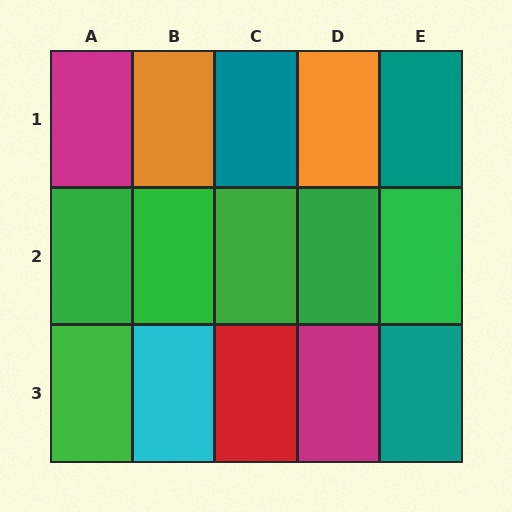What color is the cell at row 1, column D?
Orange.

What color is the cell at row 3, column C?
Red.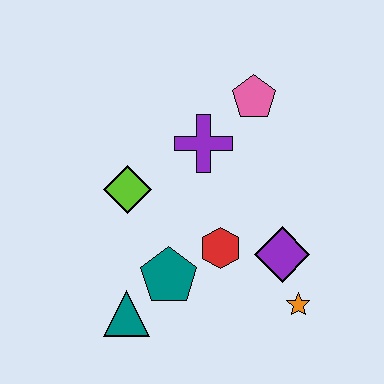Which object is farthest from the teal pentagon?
The pink pentagon is farthest from the teal pentagon.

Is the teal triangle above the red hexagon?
No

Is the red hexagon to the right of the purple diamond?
No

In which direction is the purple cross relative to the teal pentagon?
The purple cross is above the teal pentagon.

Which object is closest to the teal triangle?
The teal pentagon is closest to the teal triangle.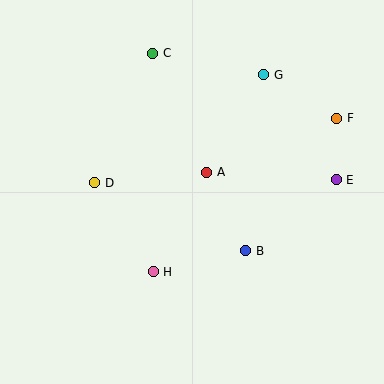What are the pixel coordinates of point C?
Point C is at (153, 53).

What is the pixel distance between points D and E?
The distance between D and E is 241 pixels.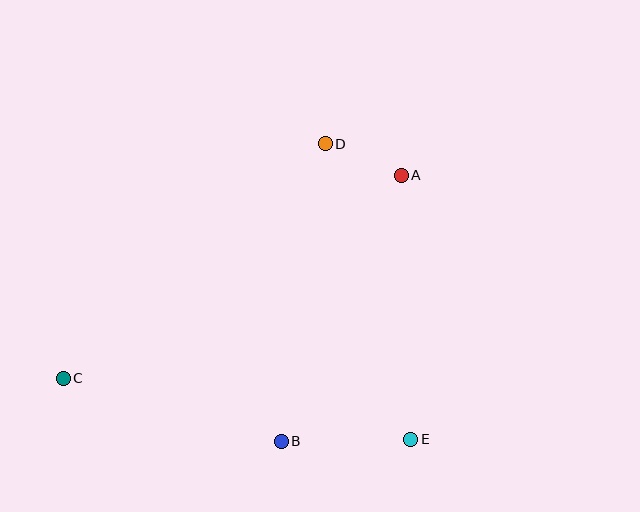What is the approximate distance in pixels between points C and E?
The distance between C and E is approximately 353 pixels.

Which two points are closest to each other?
Points A and D are closest to each other.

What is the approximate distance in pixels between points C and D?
The distance between C and D is approximately 352 pixels.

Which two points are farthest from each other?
Points A and C are farthest from each other.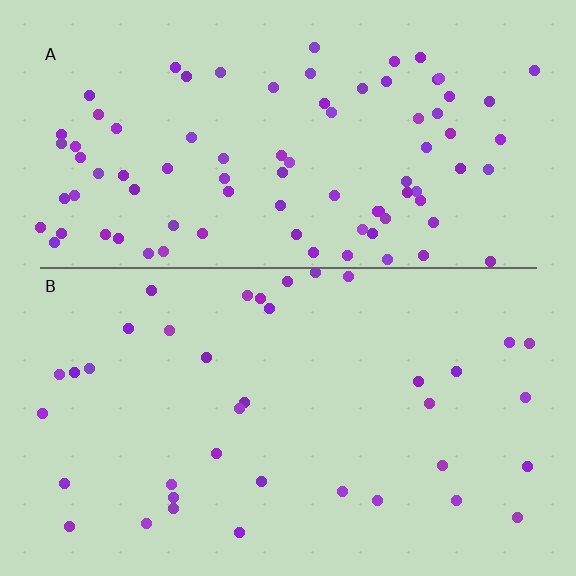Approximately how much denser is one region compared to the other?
Approximately 2.3× — region A over region B.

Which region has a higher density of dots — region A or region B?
A (the top).